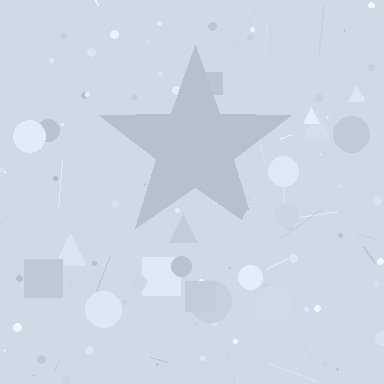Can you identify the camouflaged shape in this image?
The camouflaged shape is a star.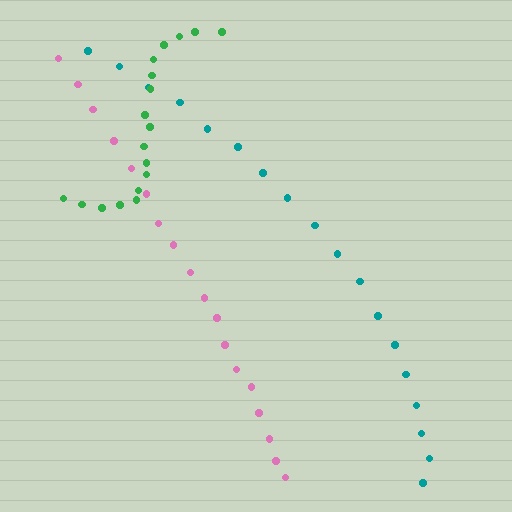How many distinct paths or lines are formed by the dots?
There are 3 distinct paths.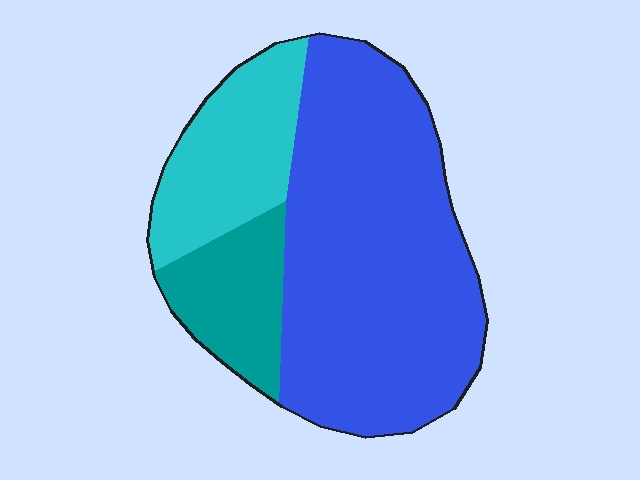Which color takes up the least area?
Teal, at roughly 15%.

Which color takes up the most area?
Blue, at roughly 65%.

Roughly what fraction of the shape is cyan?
Cyan takes up less than a quarter of the shape.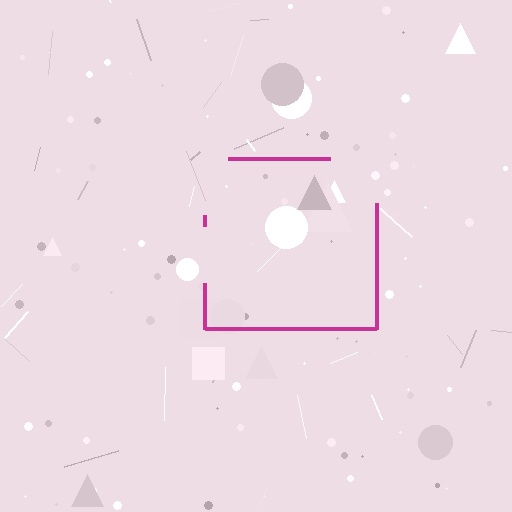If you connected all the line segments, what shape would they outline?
They would outline a square.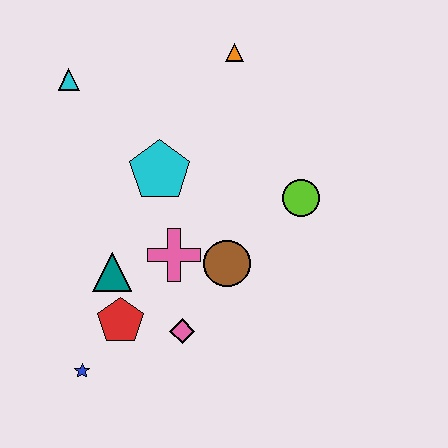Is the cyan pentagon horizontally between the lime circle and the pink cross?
No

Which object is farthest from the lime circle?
The blue star is farthest from the lime circle.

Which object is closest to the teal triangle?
The red pentagon is closest to the teal triangle.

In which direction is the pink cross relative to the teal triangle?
The pink cross is to the right of the teal triangle.